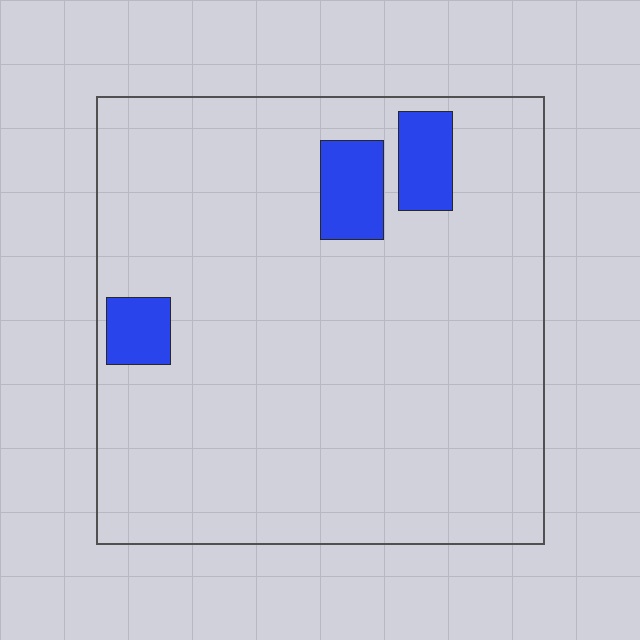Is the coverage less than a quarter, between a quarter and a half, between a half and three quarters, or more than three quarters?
Less than a quarter.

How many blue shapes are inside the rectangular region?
3.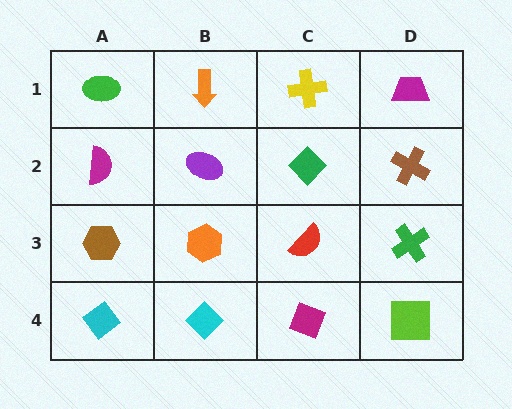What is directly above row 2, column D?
A magenta trapezoid.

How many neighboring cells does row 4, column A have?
2.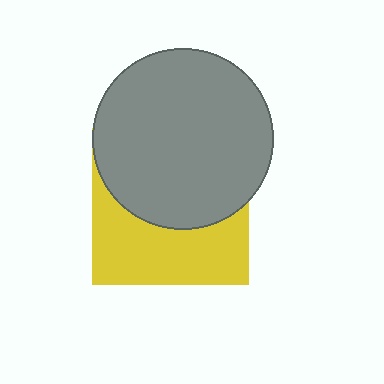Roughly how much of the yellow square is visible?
A small part of it is visible (roughly 45%).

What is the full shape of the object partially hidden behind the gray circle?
The partially hidden object is a yellow square.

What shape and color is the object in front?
The object in front is a gray circle.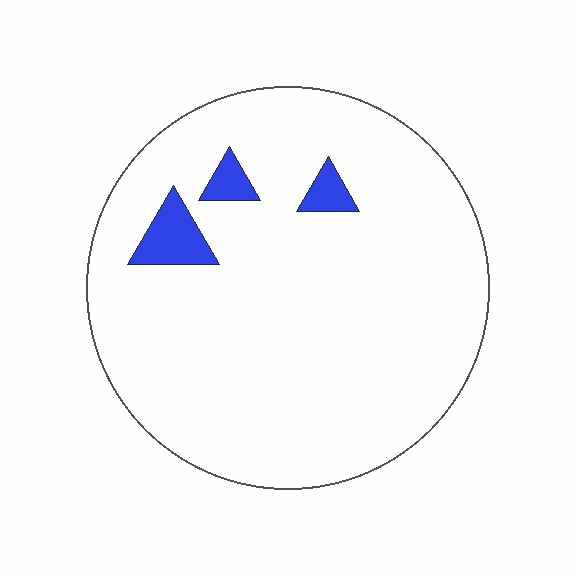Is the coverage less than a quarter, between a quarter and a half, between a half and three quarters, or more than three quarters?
Less than a quarter.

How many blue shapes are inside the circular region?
3.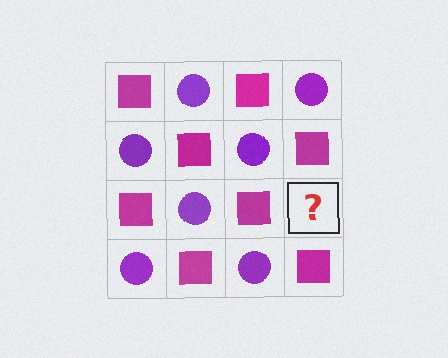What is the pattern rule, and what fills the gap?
The rule is that it alternates magenta square and purple circle in a checkerboard pattern. The gap should be filled with a purple circle.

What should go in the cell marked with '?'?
The missing cell should contain a purple circle.